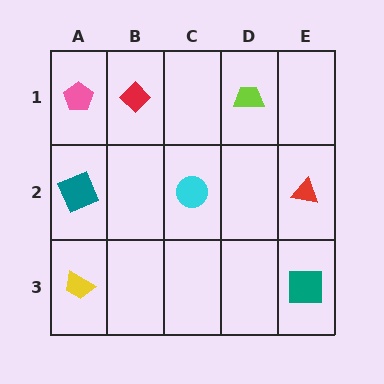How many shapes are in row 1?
3 shapes.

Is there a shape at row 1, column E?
No, that cell is empty.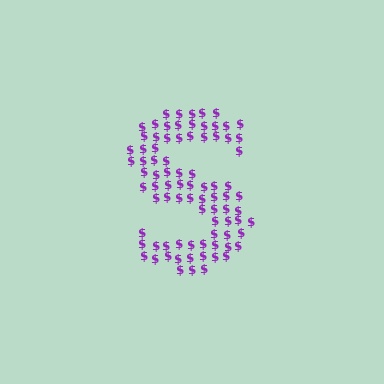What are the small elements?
The small elements are dollar signs.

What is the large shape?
The large shape is the letter S.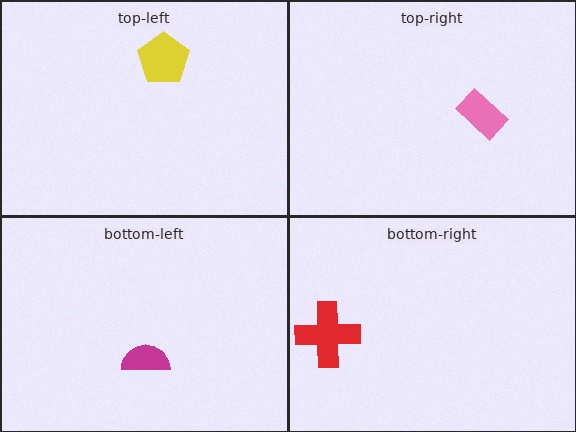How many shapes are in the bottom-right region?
1.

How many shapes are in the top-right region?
1.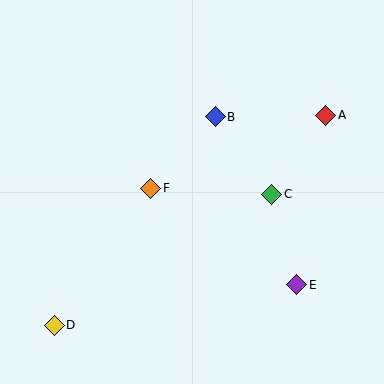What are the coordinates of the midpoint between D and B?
The midpoint between D and B is at (135, 221).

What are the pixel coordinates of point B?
Point B is at (215, 117).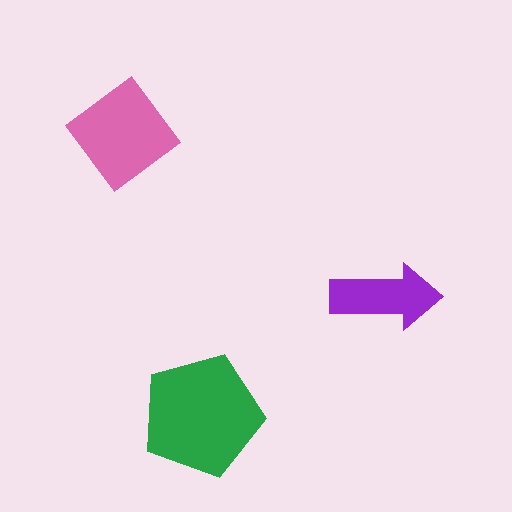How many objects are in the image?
There are 3 objects in the image.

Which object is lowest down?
The green pentagon is bottommost.